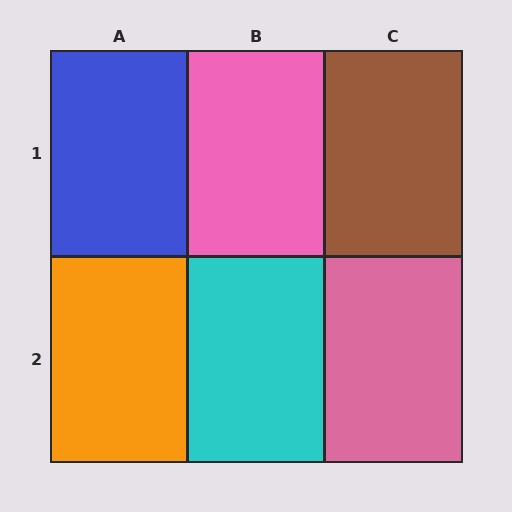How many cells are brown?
1 cell is brown.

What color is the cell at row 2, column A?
Orange.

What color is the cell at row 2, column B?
Cyan.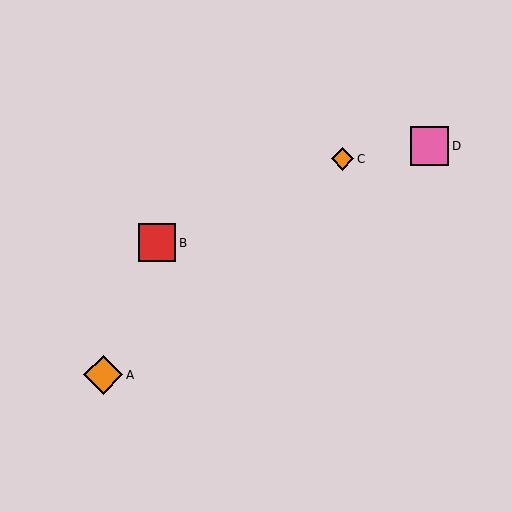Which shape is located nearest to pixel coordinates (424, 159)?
The pink square (labeled D) at (430, 146) is nearest to that location.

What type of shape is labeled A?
Shape A is an orange diamond.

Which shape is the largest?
The orange diamond (labeled A) is the largest.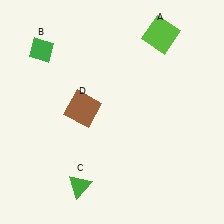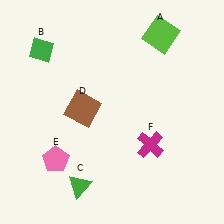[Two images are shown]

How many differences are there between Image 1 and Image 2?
There are 2 differences between the two images.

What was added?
A pink pentagon (E), a magenta cross (F) were added in Image 2.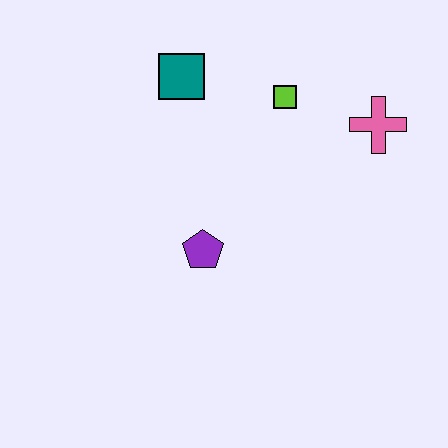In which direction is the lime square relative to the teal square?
The lime square is to the right of the teal square.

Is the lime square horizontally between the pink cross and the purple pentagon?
Yes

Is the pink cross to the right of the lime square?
Yes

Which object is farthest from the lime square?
The purple pentagon is farthest from the lime square.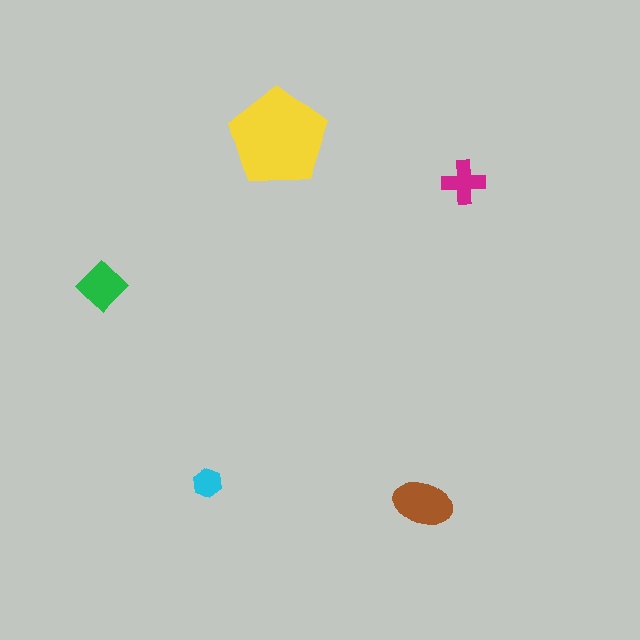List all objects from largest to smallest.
The yellow pentagon, the brown ellipse, the green diamond, the magenta cross, the cyan hexagon.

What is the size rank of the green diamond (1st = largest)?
3rd.